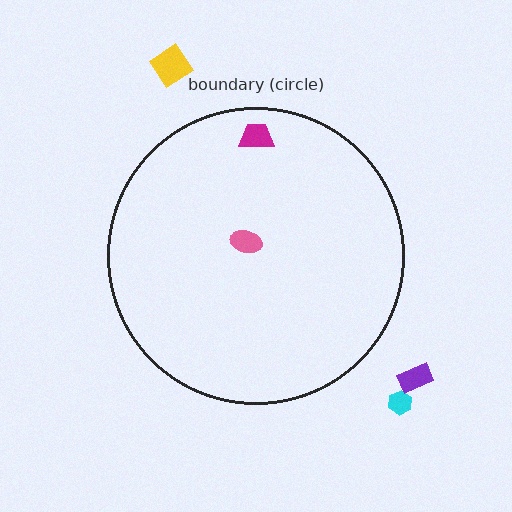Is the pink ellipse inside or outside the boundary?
Inside.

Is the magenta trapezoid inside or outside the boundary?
Inside.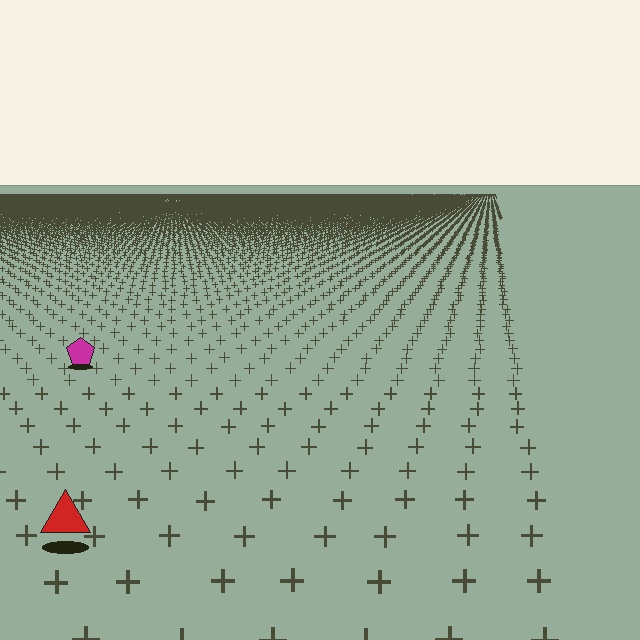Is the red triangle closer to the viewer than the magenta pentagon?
Yes. The red triangle is closer — you can tell from the texture gradient: the ground texture is coarser near it.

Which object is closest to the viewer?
The red triangle is closest. The texture marks near it are larger and more spread out.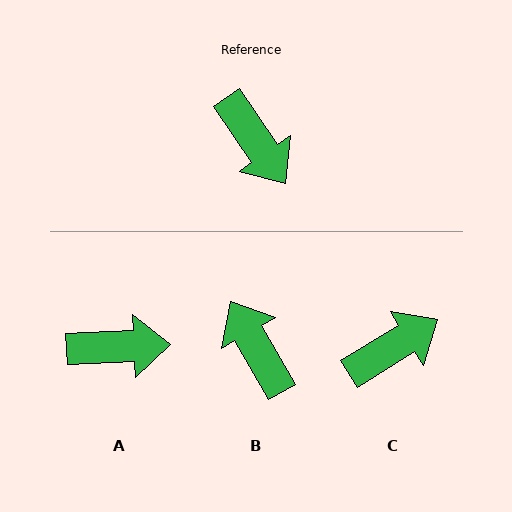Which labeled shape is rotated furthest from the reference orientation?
B, about 175 degrees away.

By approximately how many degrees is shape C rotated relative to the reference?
Approximately 87 degrees counter-clockwise.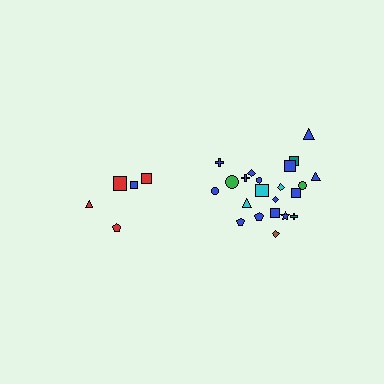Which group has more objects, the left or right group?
The right group.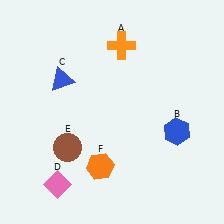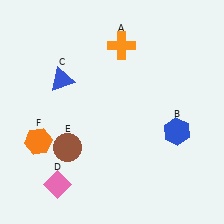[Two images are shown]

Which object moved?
The orange hexagon (F) moved left.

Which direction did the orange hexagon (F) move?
The orange hexagon (F) moved left.